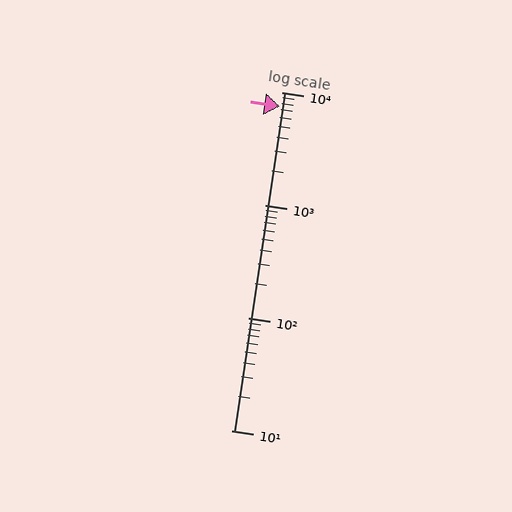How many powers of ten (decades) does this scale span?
The scale spans 3 decades, from 10 to 10000.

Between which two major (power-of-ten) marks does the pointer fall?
The pointer is between 1000 and 10000.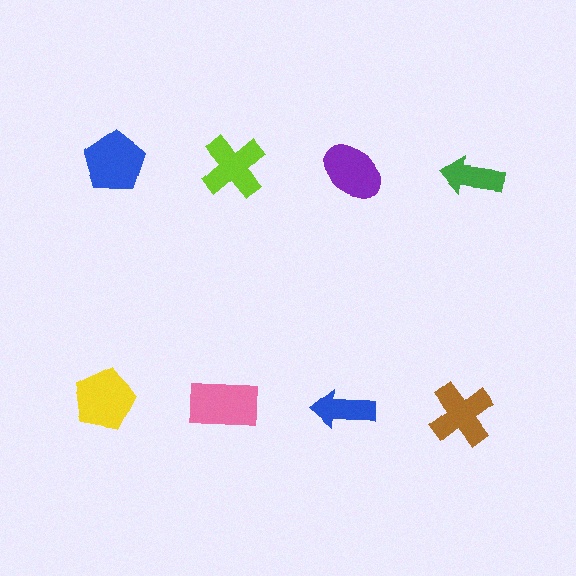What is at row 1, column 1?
A blue pentagon.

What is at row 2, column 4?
A brown cross.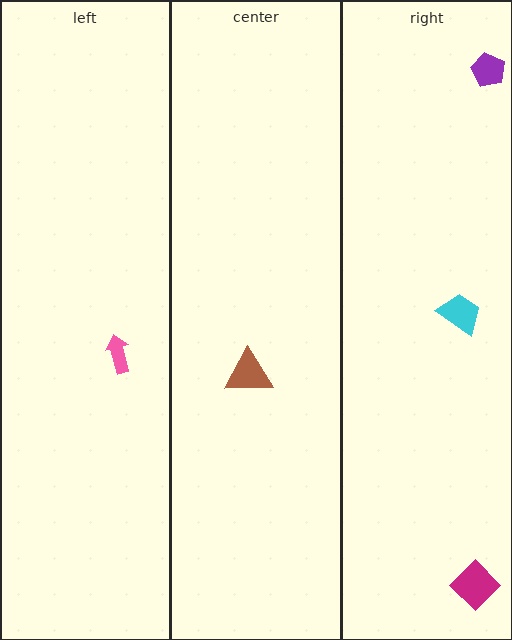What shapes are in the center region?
The brown triangle.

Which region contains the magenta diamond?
The right region.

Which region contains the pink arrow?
The left region.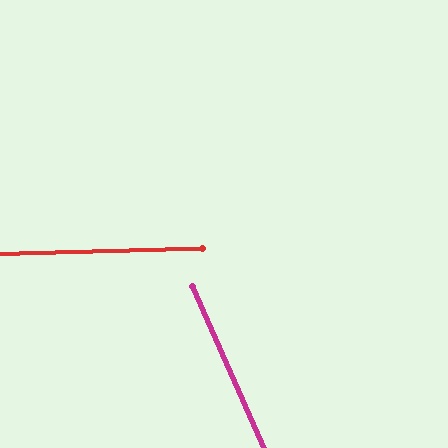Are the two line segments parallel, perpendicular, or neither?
Neither parallel nor perpendicular — they differ by about 68°.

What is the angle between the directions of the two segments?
Approximately 68 degrees.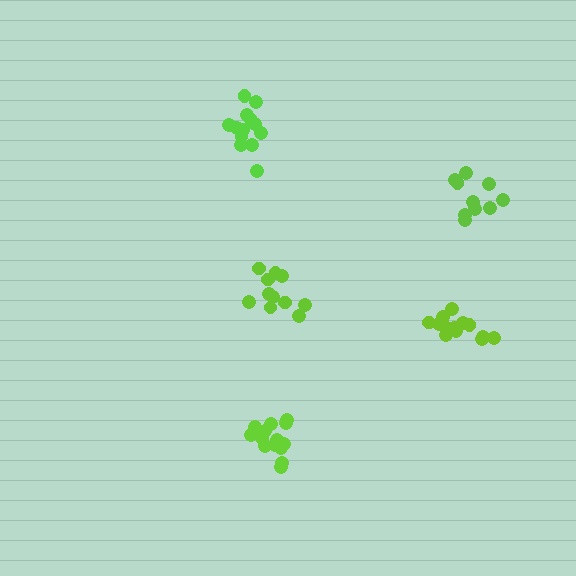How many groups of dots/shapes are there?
There are 5 groups.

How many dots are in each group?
Group 1: 13 dots, Group 2: 10 dots, Group 3: 13 dots, Group 4: 14 dots, Group 5: 11 dots (61 total).